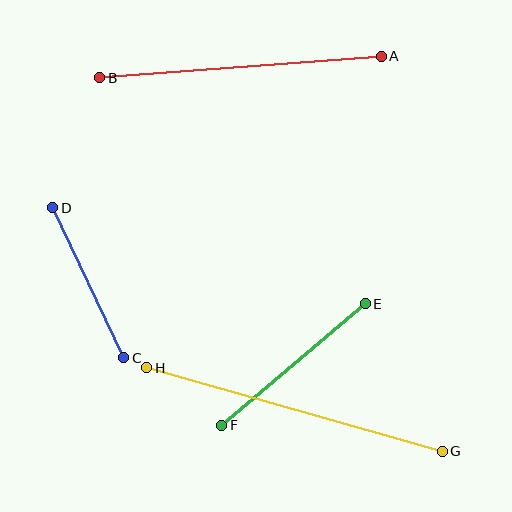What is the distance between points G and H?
The distance is approximately 307 pixels.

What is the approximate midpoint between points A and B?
The midpoint is at approximately (240, 67) pixels.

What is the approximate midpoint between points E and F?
The midpoint is at approximately (293, 365) pixels.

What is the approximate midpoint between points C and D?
The midpoint is at approximately (88, 283) pixels.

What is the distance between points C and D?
The distance is approximately 166 pixels.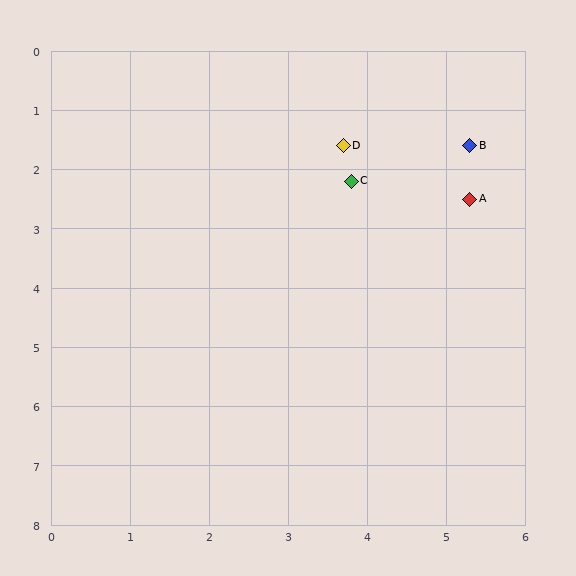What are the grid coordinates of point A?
Point A is at approximately (5.3, 2.5).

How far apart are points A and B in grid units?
Points A and B are about 0.9 grid units apart.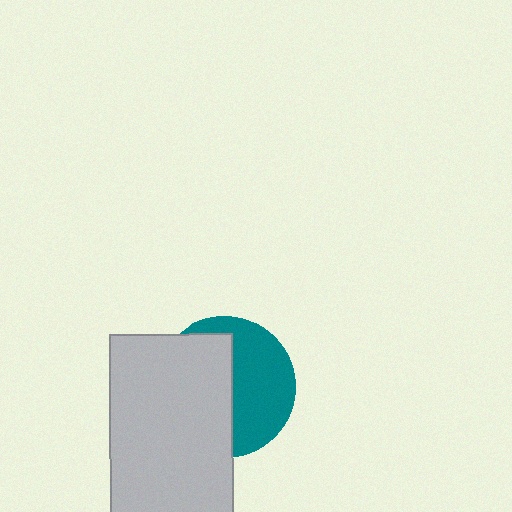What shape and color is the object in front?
The object in front is a light gray rectangle.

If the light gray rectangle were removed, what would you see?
You would see the complete teal circle.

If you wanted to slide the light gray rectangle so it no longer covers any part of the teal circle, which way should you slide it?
Slide it left — that is the most direct way to separate the two shapes.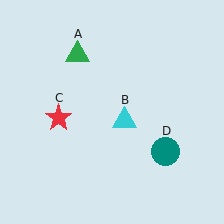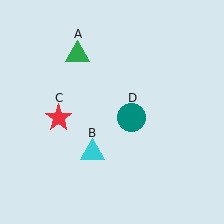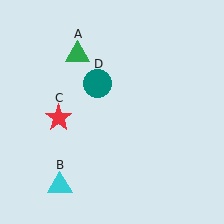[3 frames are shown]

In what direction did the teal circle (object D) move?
The teal circle (object D) moved up and to the left.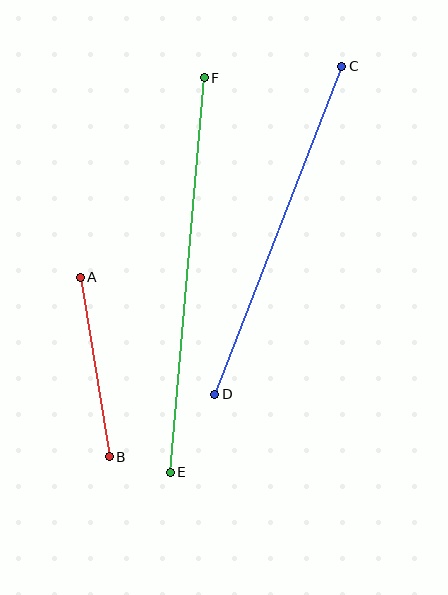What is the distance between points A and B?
The distance is approximately 182 pixels.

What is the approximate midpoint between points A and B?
The midpoint is at approximately (95, 367) pixels.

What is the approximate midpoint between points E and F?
The midpoint is at approximately (187, 275) pixels.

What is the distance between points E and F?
The distance is approximately 396 pixels.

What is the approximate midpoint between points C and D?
The midpoint is at approximately (278, 230) pixels.